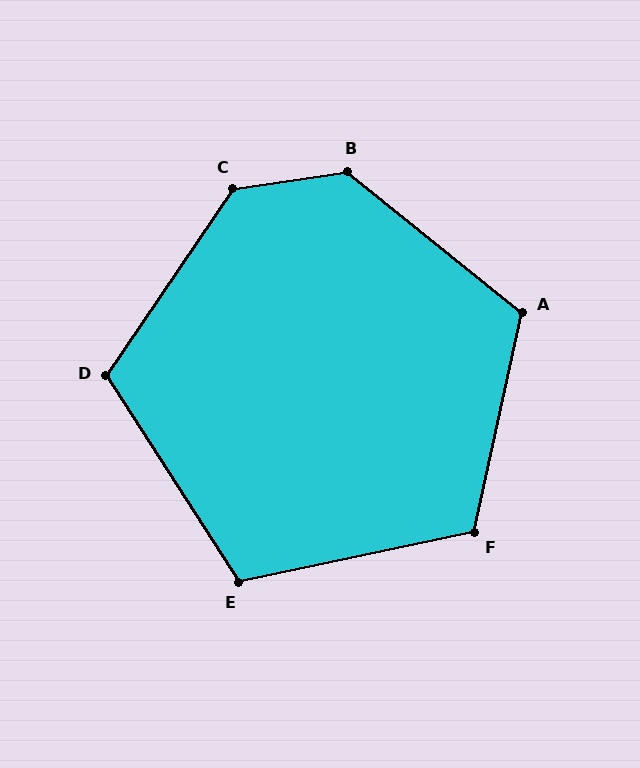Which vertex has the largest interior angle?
B, at approximately 133 degrees.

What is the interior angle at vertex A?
Approximately 117 degrees (obtuse).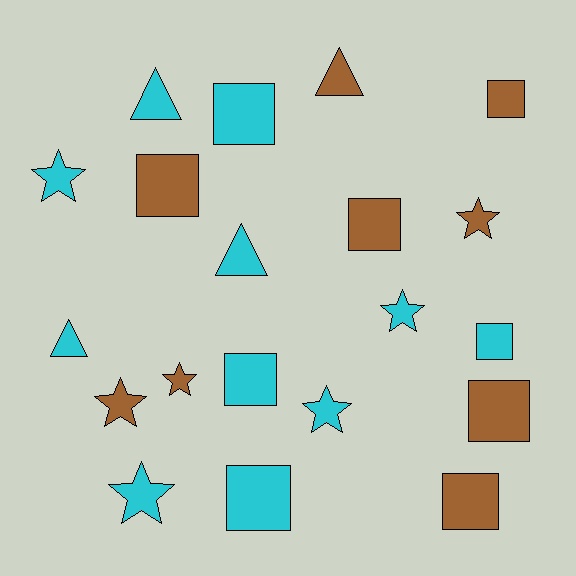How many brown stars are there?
There are 3 brown stars.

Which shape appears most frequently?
Square, with 9 objects.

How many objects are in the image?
There are 20 objects.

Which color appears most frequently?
Cyan, with 11 objects.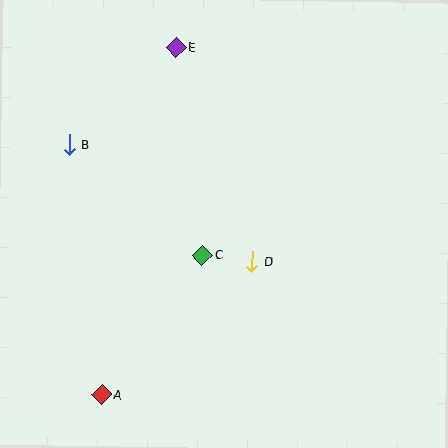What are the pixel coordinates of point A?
Point A is at (102, 395).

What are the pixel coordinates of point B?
Point B is at (69, 144).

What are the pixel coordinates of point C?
Point C is at (202, 255).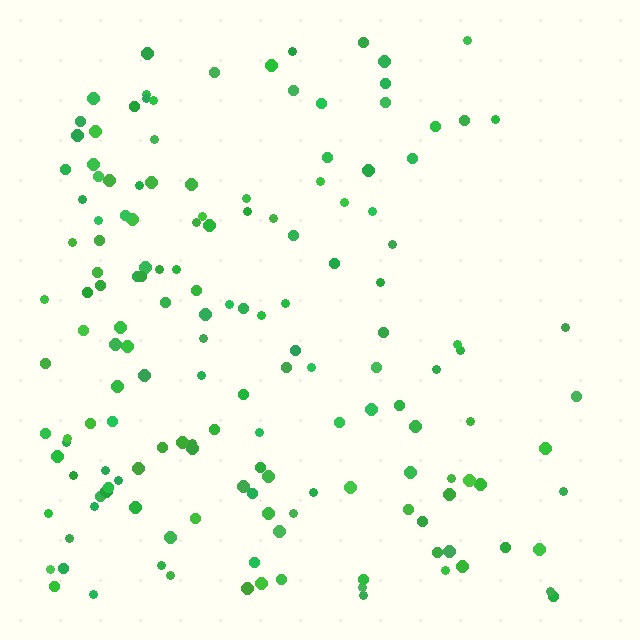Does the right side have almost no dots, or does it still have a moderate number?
Still a moderate number, just noticeably fewer than the left.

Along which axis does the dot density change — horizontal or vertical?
Horizontal.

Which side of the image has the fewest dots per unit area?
The right.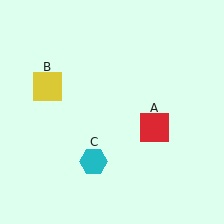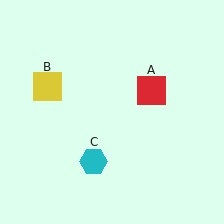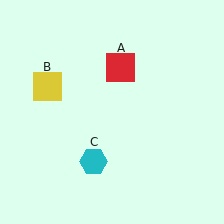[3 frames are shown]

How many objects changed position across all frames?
1 object changed position: red square (object A).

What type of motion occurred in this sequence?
The red square (object A) rotated counterclockwise around the center of the scene.